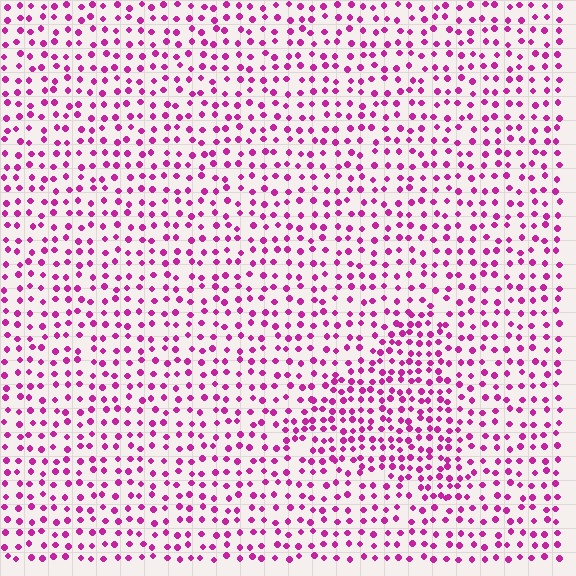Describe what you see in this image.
The image contains small magenta elements arranged at two different densities. A triangle-shaped region is visible where the elements are more densely packed than the surrounding area.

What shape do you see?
I see a triangle.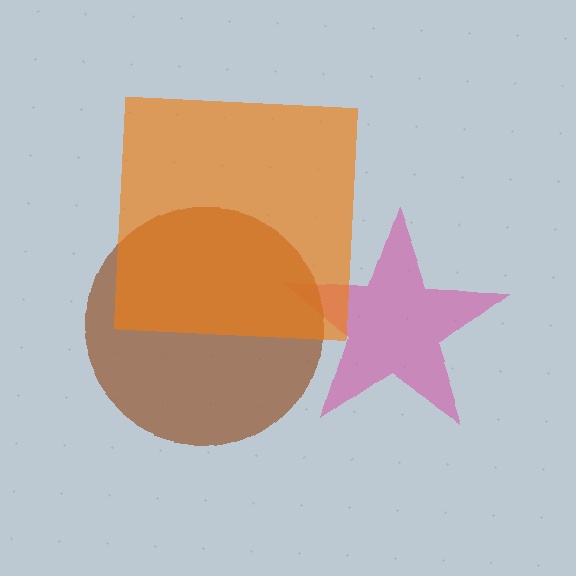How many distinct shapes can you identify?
There are 3 distinct shapes: a magenta star, a brown circle, an orange square.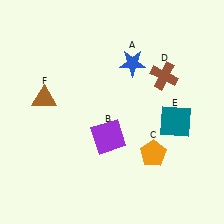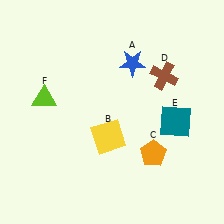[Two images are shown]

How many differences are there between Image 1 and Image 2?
There are 2 differences between the two images.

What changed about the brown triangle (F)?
In Image 1, F is brown. In Image 2, it changed to lime.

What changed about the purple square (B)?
In Image 1, B is purple. In Image 2, it changed to yellow.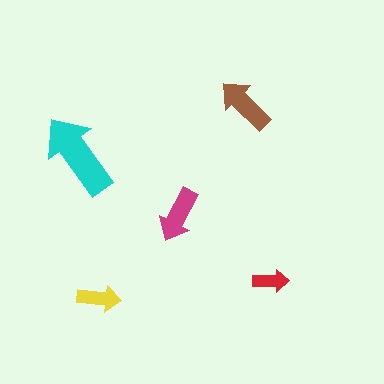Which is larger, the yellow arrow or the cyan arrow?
The cyan one.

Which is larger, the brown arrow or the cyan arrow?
The cyan one.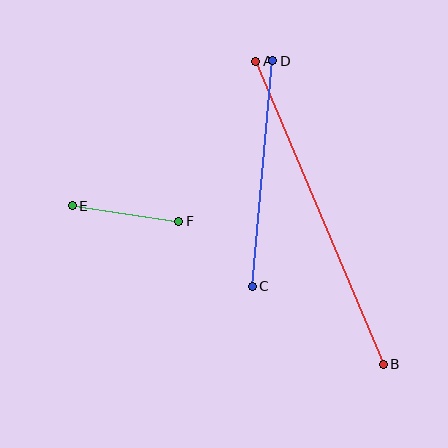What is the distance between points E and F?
The distance is approximately 108 pixels.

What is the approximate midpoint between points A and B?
The midpoint is at approximately (319, 213) pixels.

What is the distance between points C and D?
The distance is approximately 227 pixels.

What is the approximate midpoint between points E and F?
The midpoint is at approximately (126, 214) pixels.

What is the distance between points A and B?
The distance is approximately 329 pixels.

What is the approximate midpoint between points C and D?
The midpoint is at approximately (262, 173) pixels.